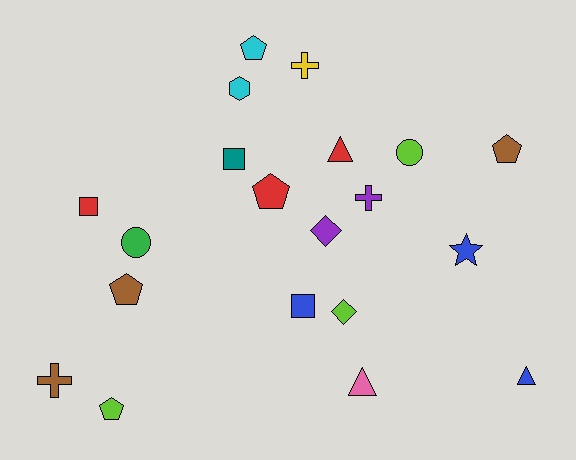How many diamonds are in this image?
There are 2 diamonds.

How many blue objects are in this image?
There are 3 blue objects.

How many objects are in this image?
There are 20 objects.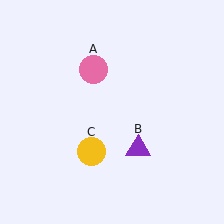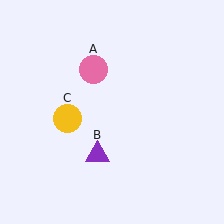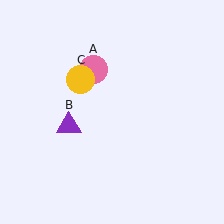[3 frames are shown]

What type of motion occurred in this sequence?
The purple triangle (object B), yellow circle (object C) rotated clockwise around the center of the scene.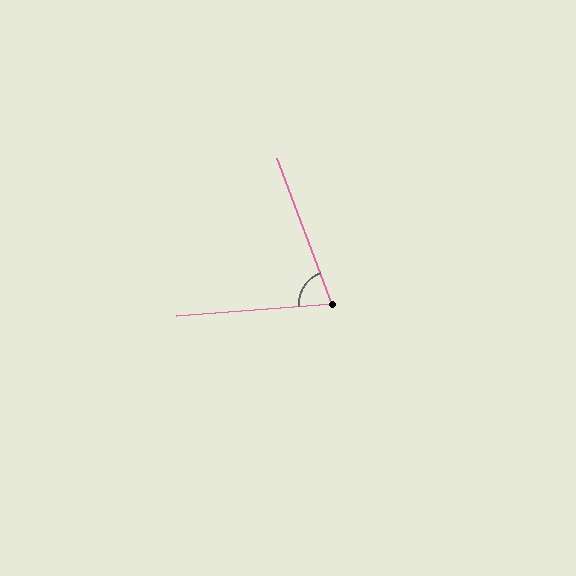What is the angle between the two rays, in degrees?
Approximately 74 degrees.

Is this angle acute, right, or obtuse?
It is acute.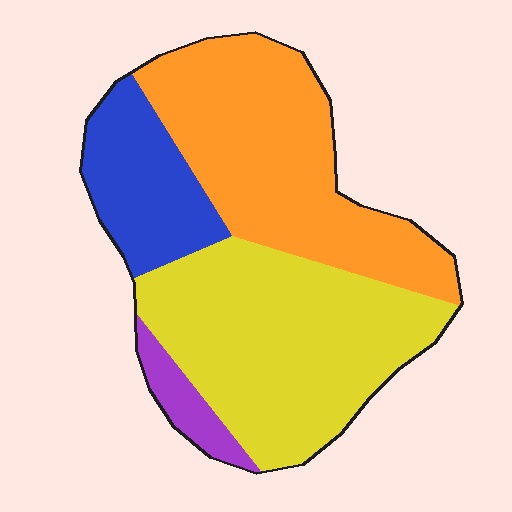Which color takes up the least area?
Purple, at roughly 5%.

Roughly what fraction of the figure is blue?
Blue covers 16% of the figure.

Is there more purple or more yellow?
Yellow.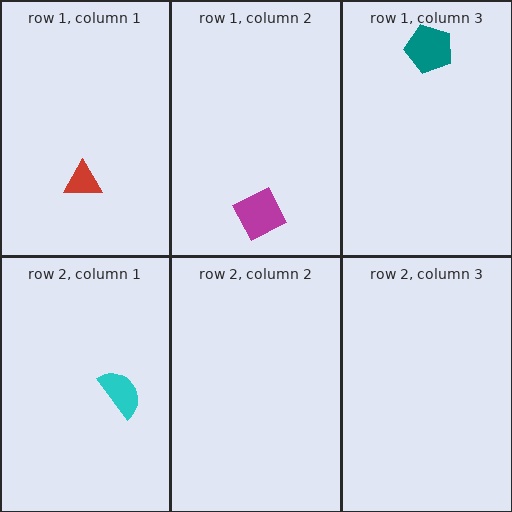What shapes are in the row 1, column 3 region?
The teal pentagon.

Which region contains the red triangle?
The row 1, column 1 region.